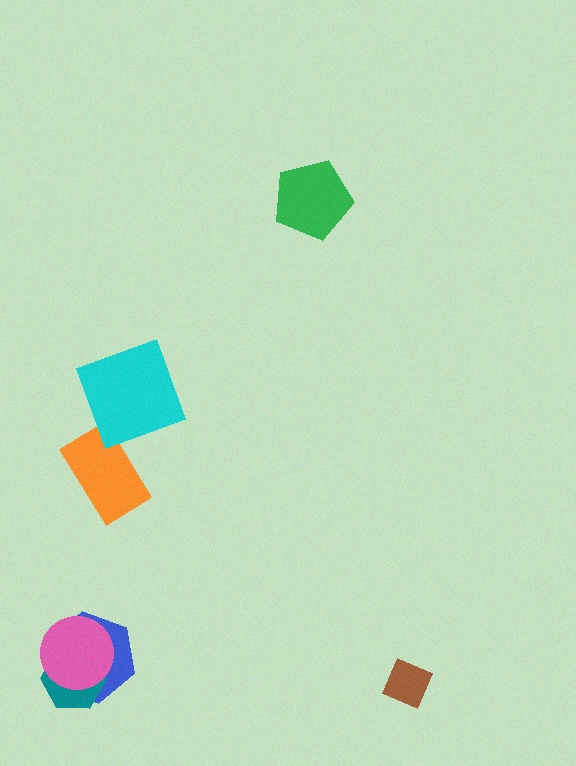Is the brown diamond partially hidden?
No, no other shape covers it.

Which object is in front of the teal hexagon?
The pink circle is in front of the teal hexagon.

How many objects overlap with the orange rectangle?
0 objects overlap with the orange rectangle.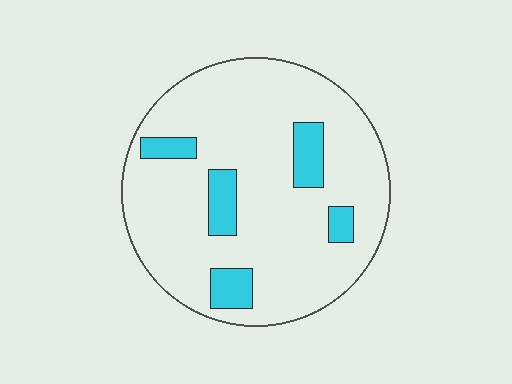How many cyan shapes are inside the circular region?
5.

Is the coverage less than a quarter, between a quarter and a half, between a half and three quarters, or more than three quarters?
Less than a quarter.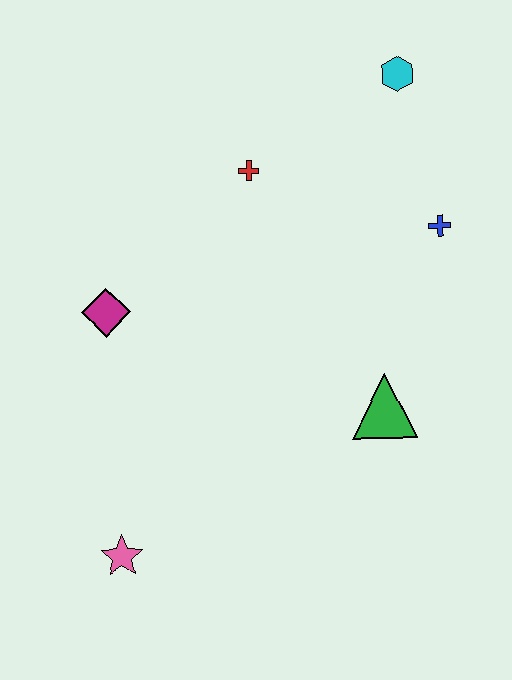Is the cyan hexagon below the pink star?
No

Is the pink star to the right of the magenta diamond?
Yes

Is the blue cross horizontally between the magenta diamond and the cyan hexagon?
No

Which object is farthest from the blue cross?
The pink star is farthest from the blue cross.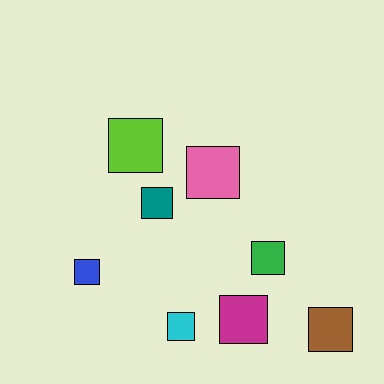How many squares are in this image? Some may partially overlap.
There are 8 squares.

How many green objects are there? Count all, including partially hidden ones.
There is 1 green object.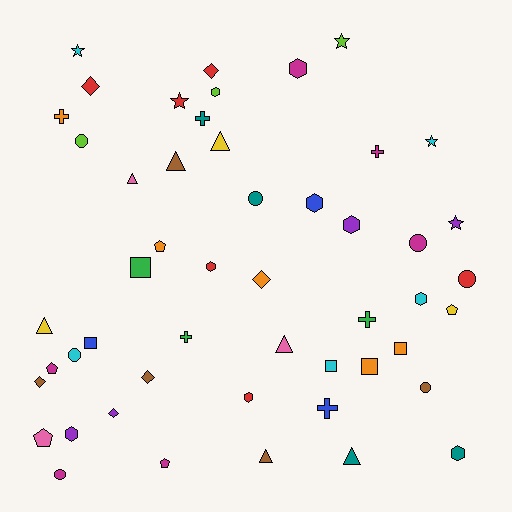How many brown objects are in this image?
There are 5 brown objects.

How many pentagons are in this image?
There are 5 pentagons.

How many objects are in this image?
There are 50 objects.